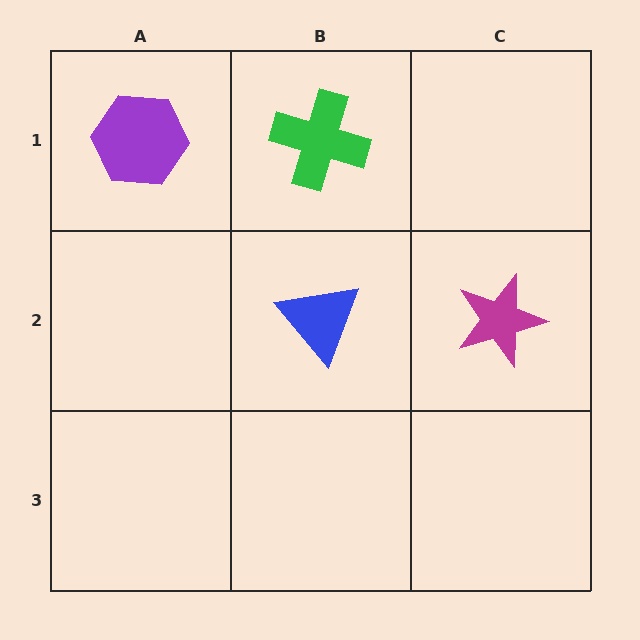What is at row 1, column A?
A purple hexagon.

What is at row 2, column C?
A magenta star.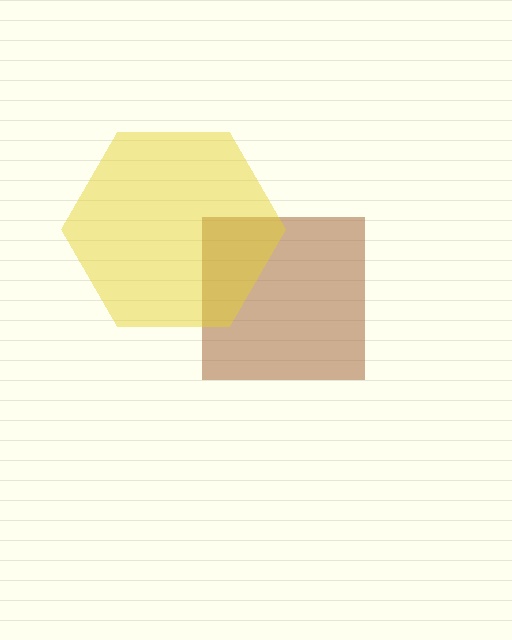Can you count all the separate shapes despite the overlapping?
Yes, there are 2 separate shapes.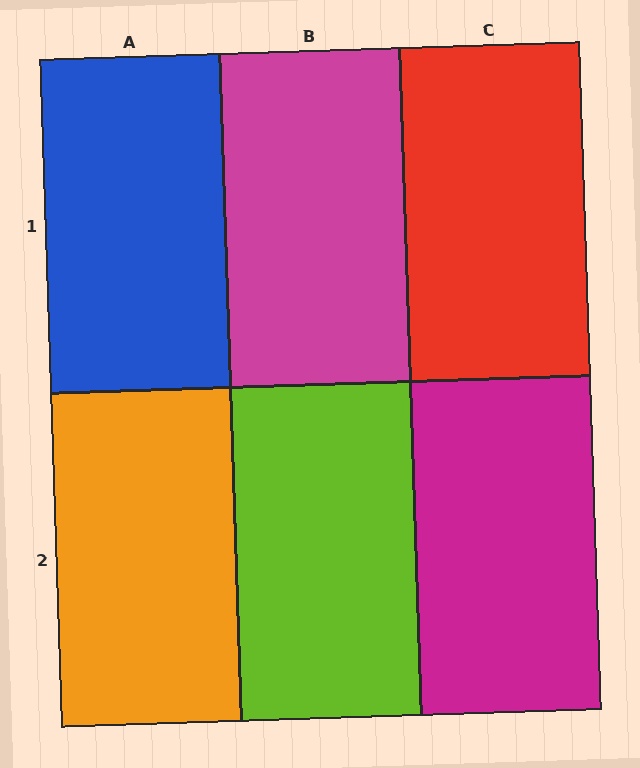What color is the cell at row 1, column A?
Blue.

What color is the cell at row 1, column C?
Red.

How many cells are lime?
1 cell is lime.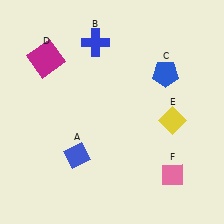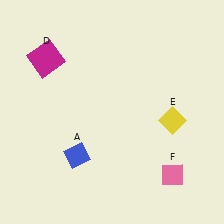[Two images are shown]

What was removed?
The blue pentagon (C), the blue cross (B) were removed in Image 2.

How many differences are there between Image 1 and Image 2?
There are 2 differences between the two images.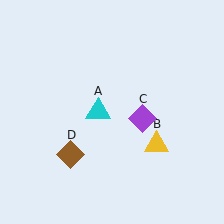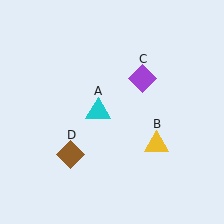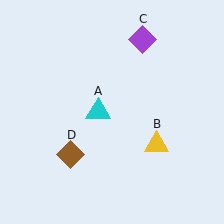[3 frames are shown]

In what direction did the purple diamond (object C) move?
The purple diamond (object C) moved up.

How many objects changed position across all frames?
1 object changed position: purple diamond (object C).